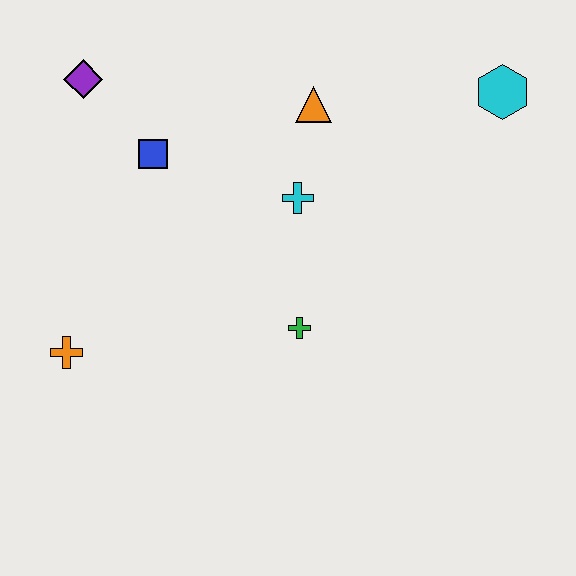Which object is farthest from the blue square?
The cyan hexagon is farthest from the blue square.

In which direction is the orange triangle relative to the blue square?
The orange triangle is to the right of the blue square.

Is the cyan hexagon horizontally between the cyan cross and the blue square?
No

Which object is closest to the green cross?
The cyan cross is closest to the green cross.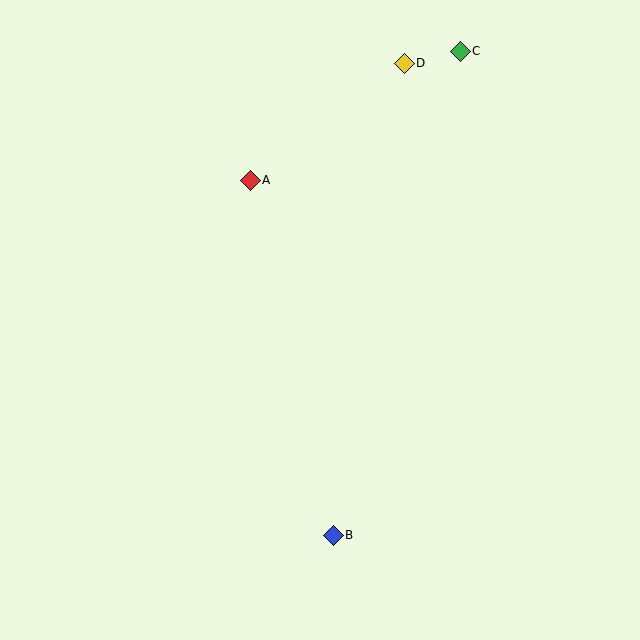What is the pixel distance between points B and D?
The distance between B and D is 477 pixels.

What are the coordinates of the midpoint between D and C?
The midpoint between D and C is at (432, 57).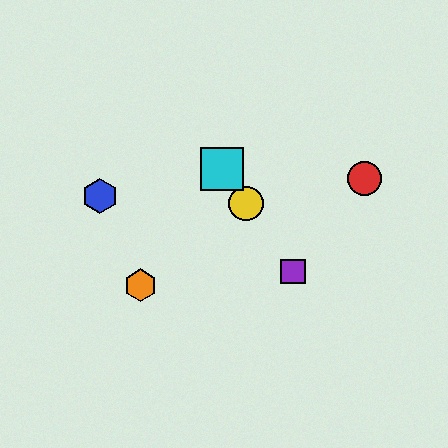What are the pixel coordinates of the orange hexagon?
The orange hexagon is at (141, 285).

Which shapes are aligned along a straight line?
The green circle, the yellow circle, the purple square, the cyan square are aligned along a straight line.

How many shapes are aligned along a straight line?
4 shapes (the green circle, the yellow circle, the purple square, the cyan square) are aligned along a straight line.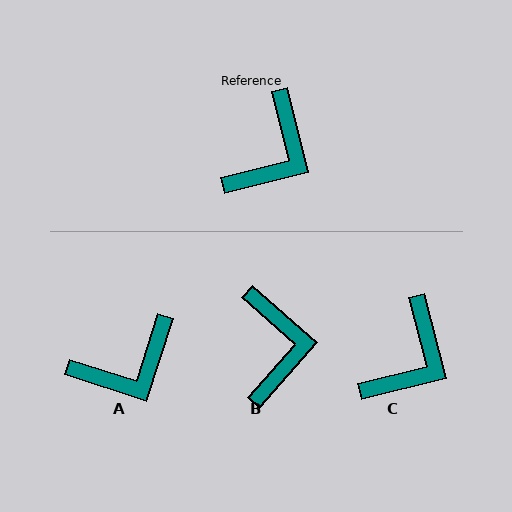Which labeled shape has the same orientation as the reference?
C.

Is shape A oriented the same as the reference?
No, it is off by about 32 degrees.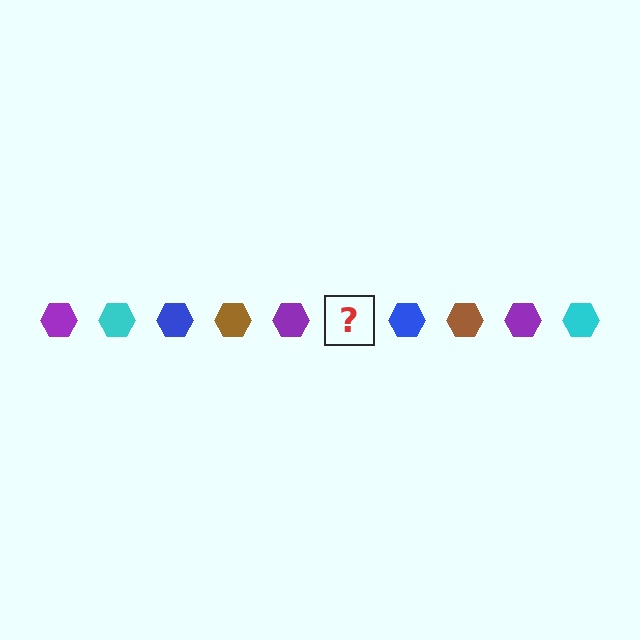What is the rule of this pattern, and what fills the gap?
The rule is that the pattern cycles through purple, cyan, blue, brown hexagons. The gap should be filled with a cyan hexagon.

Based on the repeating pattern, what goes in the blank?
The blank should be a cyan hexagon.